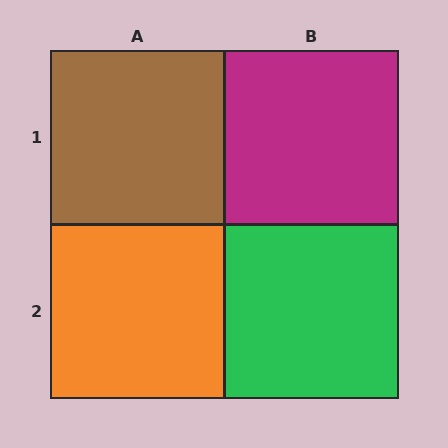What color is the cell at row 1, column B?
Magenta.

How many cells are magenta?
1 cell is magenta.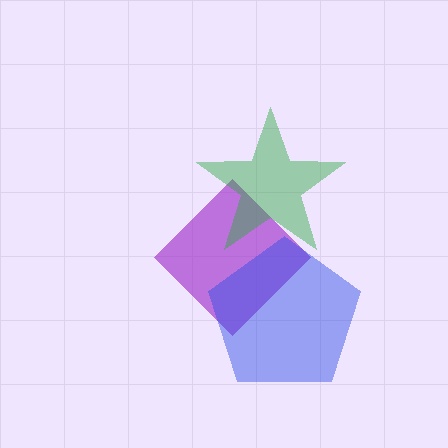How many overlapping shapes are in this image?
There are 3 overlapping shapes in the image.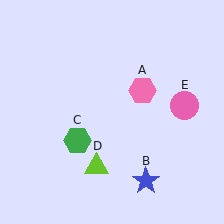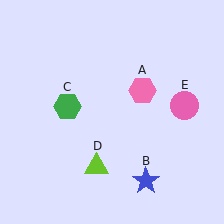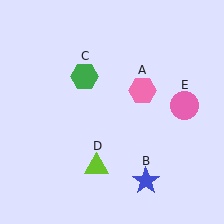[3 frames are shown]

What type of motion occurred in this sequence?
The green hexagon (object C) rotated clockwise around the center of the scene.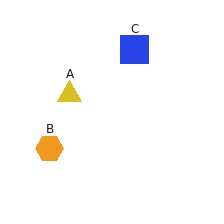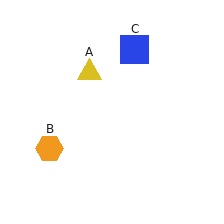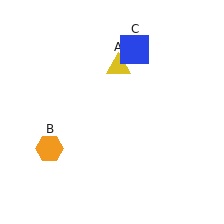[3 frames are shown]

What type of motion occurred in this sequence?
The yellow triangle (object A) rotated clockwise around the center of the scene.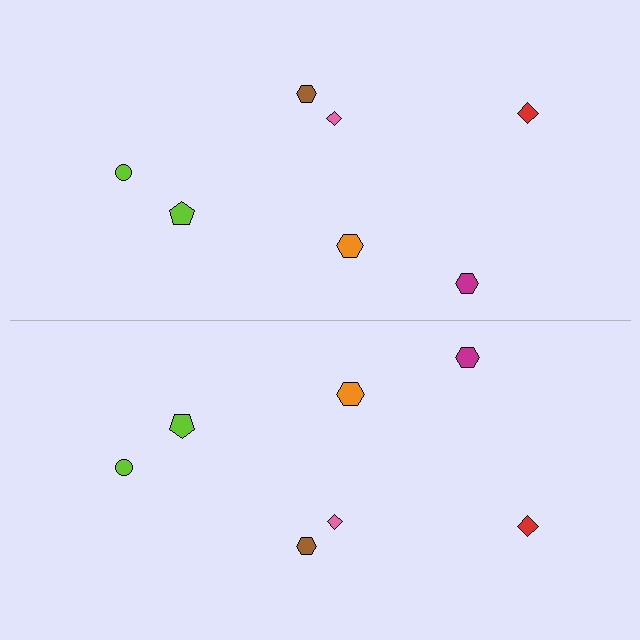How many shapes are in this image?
There are 14 shapes in this image.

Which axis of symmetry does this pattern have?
The pattern has a horizontal axis of symmetry running through the center of the image.